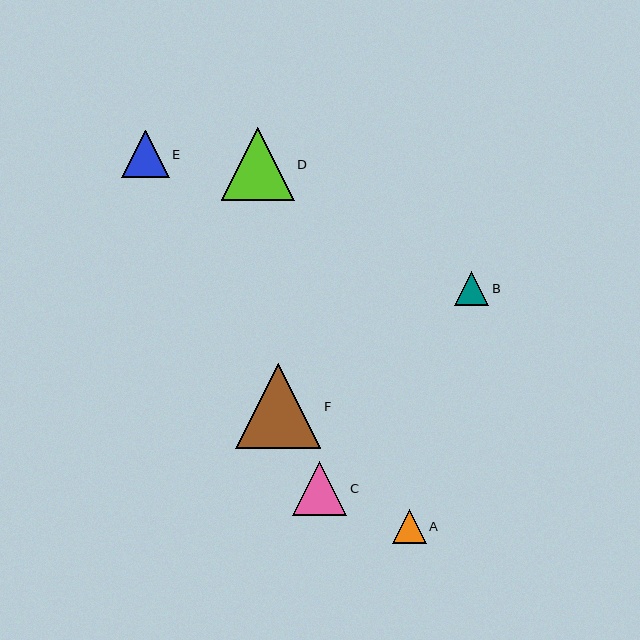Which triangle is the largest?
Triangle F is the largest with a size of approximately 85 pixels.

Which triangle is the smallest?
Triangle A is the smallest with a size of approximately 34 pixels.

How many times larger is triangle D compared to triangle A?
Triangle D is approximately 2.1 times the size of triangle A.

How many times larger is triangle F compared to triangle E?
Triangle F is approximately 1.8 times the size of triangle E.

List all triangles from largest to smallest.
From largest to smallest: F, D, C, E, B, A.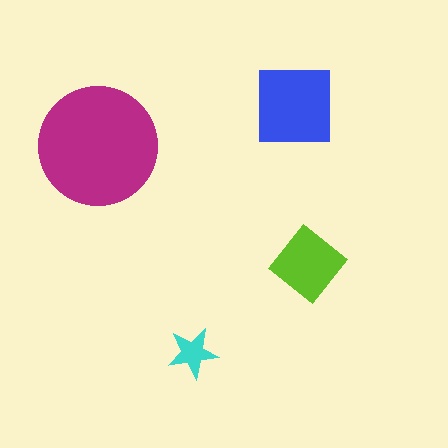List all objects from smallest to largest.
The cyan star, the lime diamond, the blue square, the magenta circle.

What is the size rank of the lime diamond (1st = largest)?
3rd.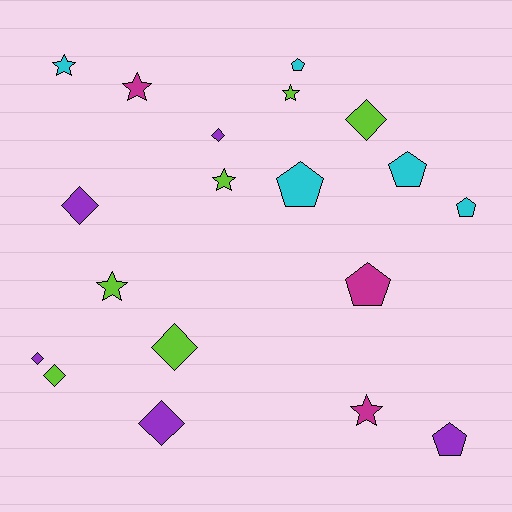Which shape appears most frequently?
Diamond, with 7 objects.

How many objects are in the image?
There are 19 objects.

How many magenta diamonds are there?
There are no magenta diamonds.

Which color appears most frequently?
Lime, with 6 objects.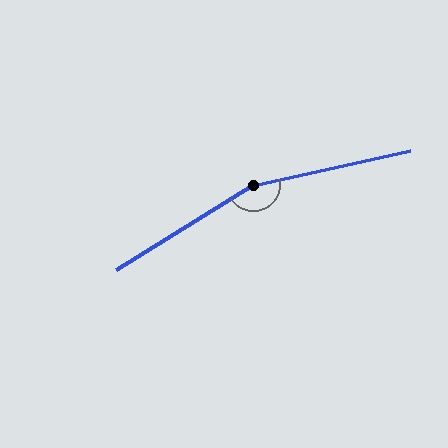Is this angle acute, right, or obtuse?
It is obtuse.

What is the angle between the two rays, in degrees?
Approximately 160 degrees.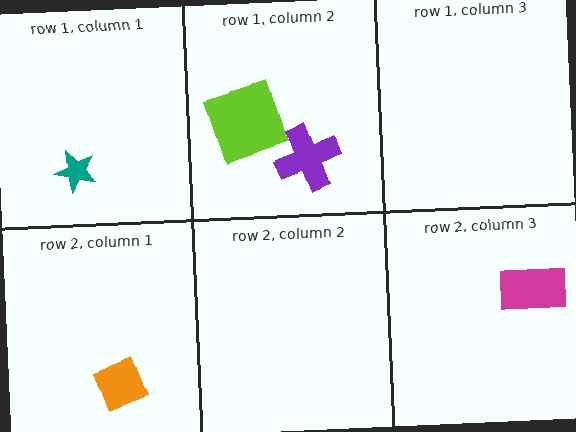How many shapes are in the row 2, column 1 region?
1.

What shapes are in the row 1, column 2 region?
The lime square, the purple cross.